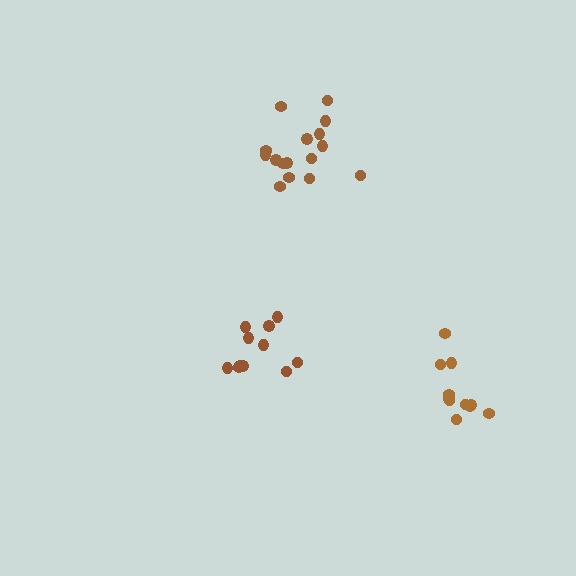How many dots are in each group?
Group 1: 16 dots, Group 2: 11 dots, Group 3: 11 dots (38 total).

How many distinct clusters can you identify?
There are 3 distinct clusters.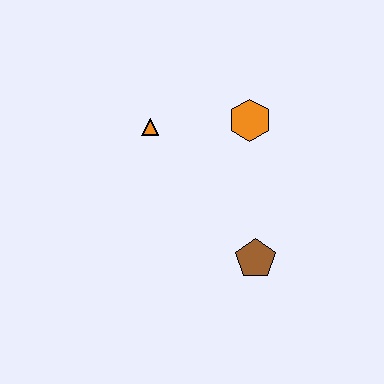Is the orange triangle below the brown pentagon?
No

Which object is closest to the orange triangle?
The orange hexagon is closest to the orange triangle.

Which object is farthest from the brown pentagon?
The orange triangle is farthest from the brown pentagon.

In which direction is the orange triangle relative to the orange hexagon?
The orange triangle is to the left of the orange hexagon.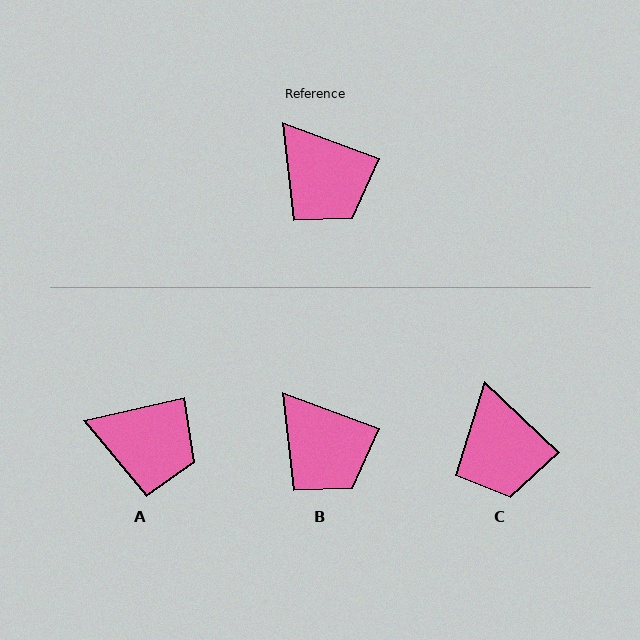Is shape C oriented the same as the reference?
No, it is off by about 23 degrees.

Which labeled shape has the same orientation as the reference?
B.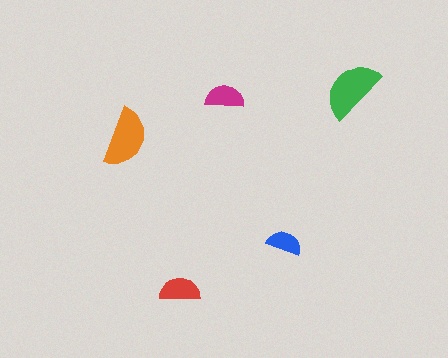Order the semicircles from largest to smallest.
the green one, the orange one, the red one, the magenta one, the blue one.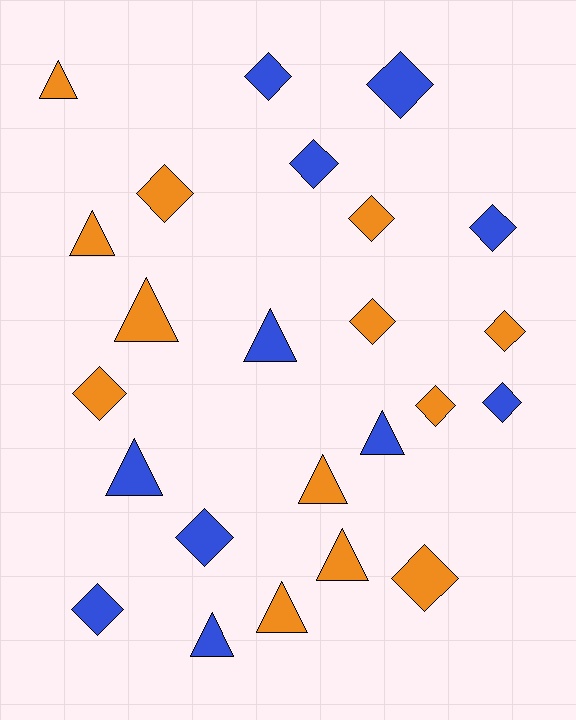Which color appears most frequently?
Orange, with 13 objects.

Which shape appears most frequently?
Diamond, with 14 objects.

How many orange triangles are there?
There are 6 orange triangles.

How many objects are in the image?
There are 24 objects.